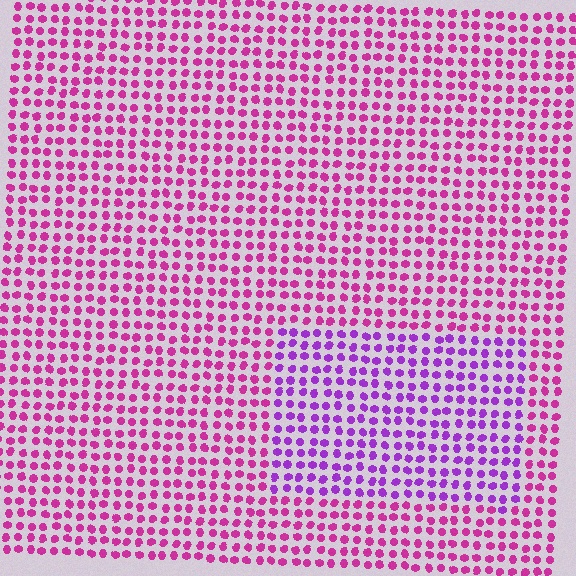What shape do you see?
I see a rectangle.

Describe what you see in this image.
The image is filled with small magenta elements in a uniform arrangement. A rectangle-shaped region is visible where the elements are tinted to a slightly different hue, forming a subtle color boundary.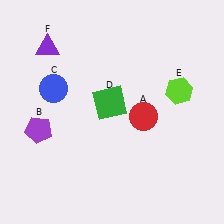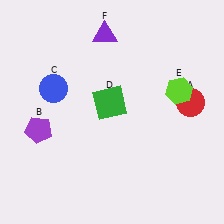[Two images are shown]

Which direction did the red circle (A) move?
The red circle (A) moved right.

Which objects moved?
The objects that moved are: the red circle (A), the purple triangle (F).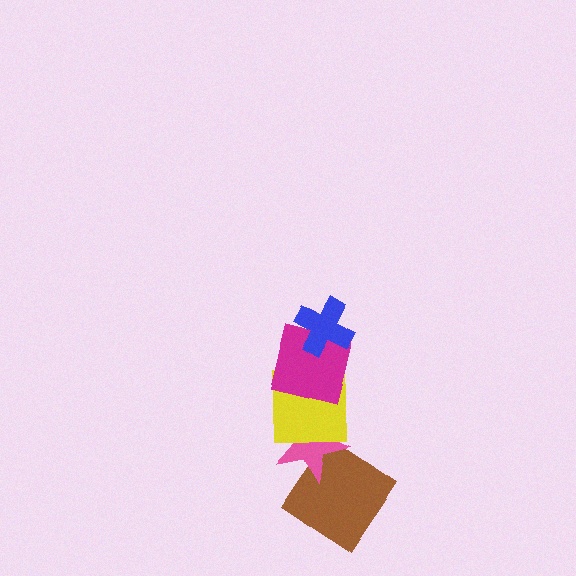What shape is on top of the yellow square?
The magenta square is on top of the yellow square.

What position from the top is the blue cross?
The blue cross is 1st from the top.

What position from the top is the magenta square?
The magenta square is 2nd from the top.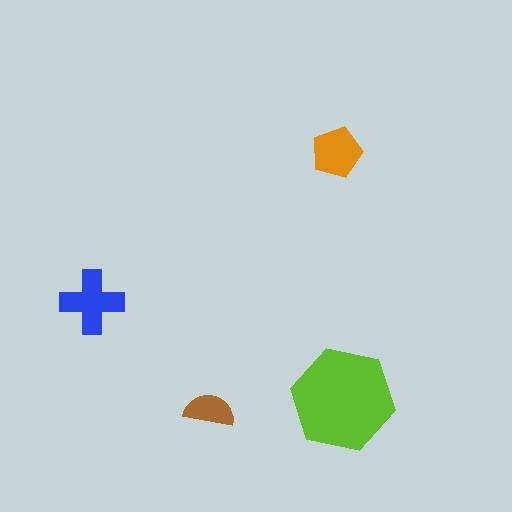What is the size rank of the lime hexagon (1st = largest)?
1st.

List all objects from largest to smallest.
The lime hexagon, the blue cross, the orange pentagon, the brown semicircle.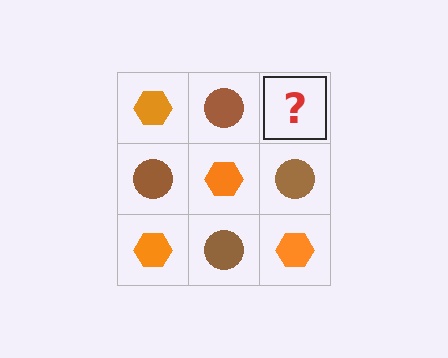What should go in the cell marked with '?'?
The missing cell should contain an orange hexagon.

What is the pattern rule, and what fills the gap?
The rule is that it alternates orange hexagon and brown circle in a checkerboard pattern. The gap should be filled with an orange hexagon.